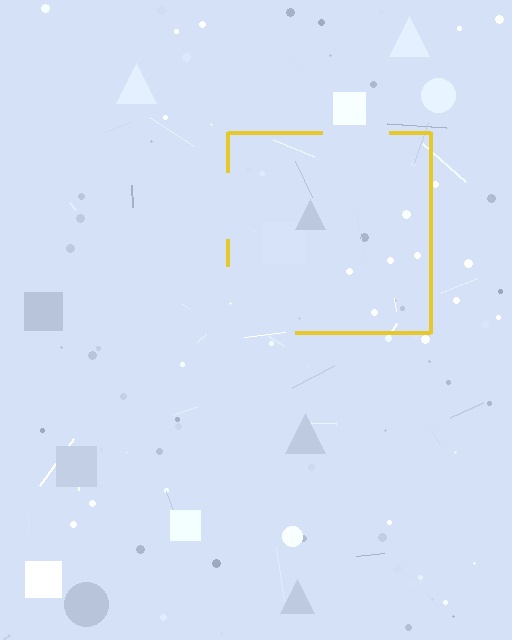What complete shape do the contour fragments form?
The contour fragments form a square.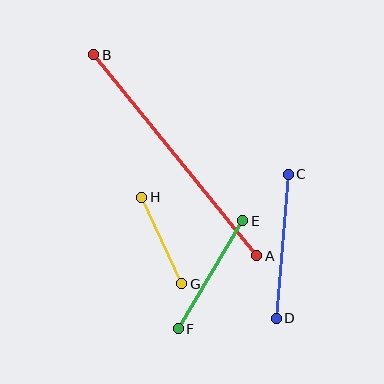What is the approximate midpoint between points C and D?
The midpoint is at approximately (282, 246) pixels.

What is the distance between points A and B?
The distance is approximately 259 pixels.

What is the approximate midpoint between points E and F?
The midpoint is at approximately (211, 275) pixels.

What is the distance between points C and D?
The distance is approximately 144 pixels.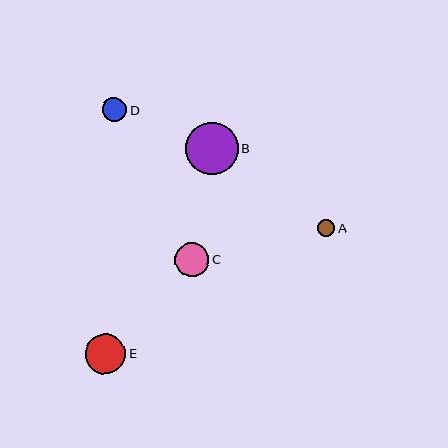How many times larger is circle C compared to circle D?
Circle C is approximately 1.4 times the size of circle D.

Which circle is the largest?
Circle B is the largest with a size of approximately 52 pixels.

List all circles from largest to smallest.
From largest to smallest: B, E, C, D, A.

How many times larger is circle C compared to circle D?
Circle C is approximately 1.4 times the size of circle D.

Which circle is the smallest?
Circle A is the smallest with a size of approximately 17 pixels.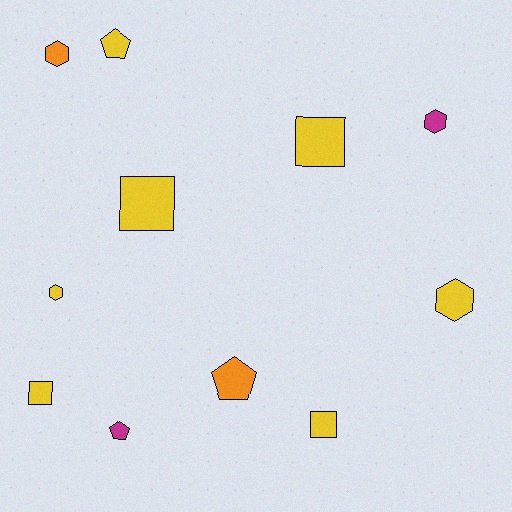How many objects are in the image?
There are 11 objects.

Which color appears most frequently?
Yellow, with 7 objects.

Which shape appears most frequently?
Square, with 4 objects.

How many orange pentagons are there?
There is 1 orange pentagon.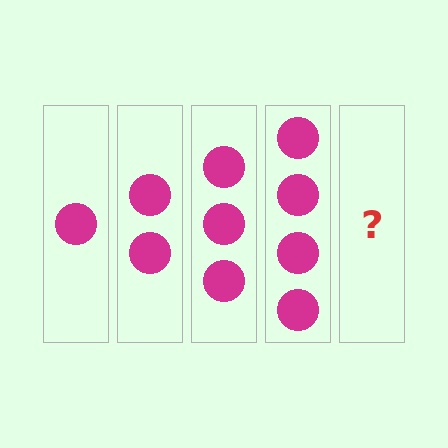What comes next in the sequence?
The next element should be 5 circles.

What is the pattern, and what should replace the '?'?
The pattern is that each step adds one more circle. The '?' should be 5 circles.